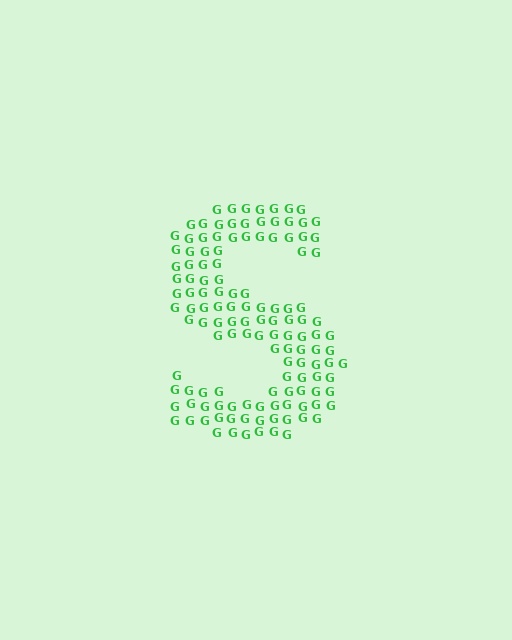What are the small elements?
The small elements are letter G's.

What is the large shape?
The large shape is the letter S.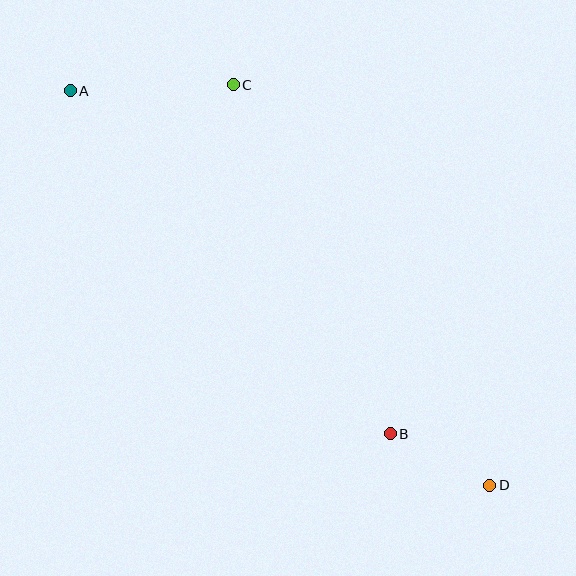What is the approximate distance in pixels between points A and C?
The distance between A and C is approximately 163 pixels.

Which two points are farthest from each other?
Points A and D are farthest from each other.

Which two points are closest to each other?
Points B and D are closest to each other.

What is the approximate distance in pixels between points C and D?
The distance between C and D is approximately 476 pixels.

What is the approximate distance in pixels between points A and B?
The distance between A and B is approximately 469 pixels.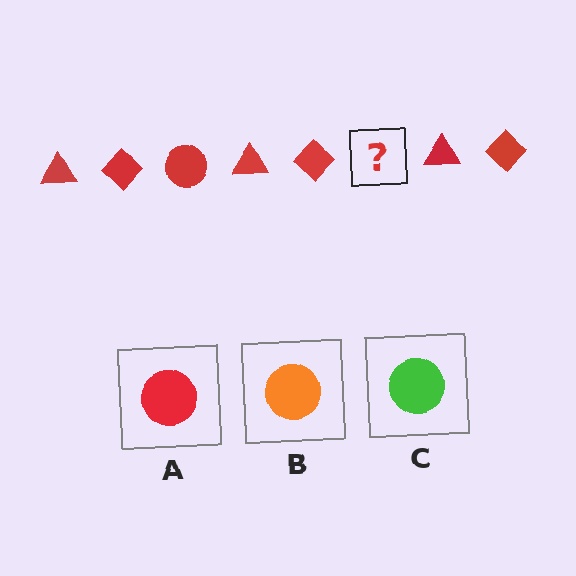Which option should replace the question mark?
Option A.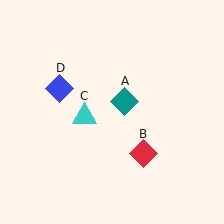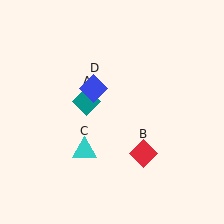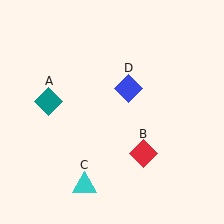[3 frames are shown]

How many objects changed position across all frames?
3 objects changed position: teal diamond (object A), cyan triangle (object C), blue diamond (object D).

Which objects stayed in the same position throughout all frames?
Red diamond (object B) remained stationary.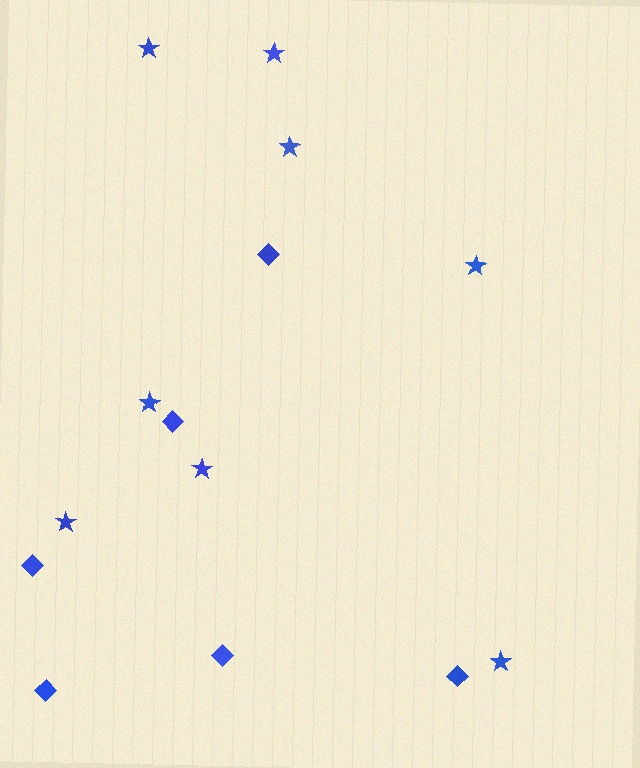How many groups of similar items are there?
There are 2 groups: one group of diamonds (6) and one group of stars (8).